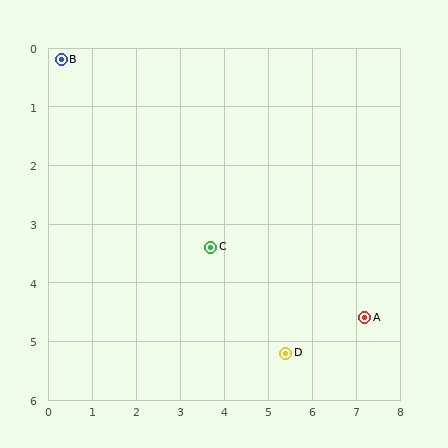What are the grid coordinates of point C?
Point C is at approximately (3.7, 3.4).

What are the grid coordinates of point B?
Point B is at approximately (0.3, 0.2).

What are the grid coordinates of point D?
Point D is at approximately (5.4, 5.2).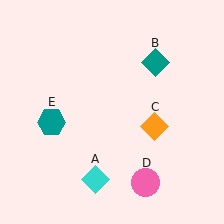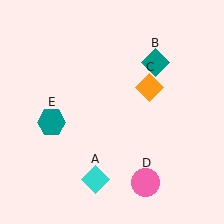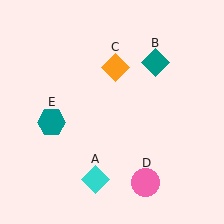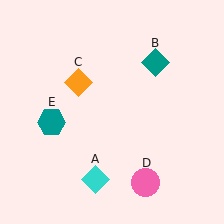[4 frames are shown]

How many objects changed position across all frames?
1 object changed position: orange diamond (object C).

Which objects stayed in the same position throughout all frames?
Cyan diamond (object A) and teal diamond (object B) and pink circle (object D) and teal hexagon (object E) remained stationary.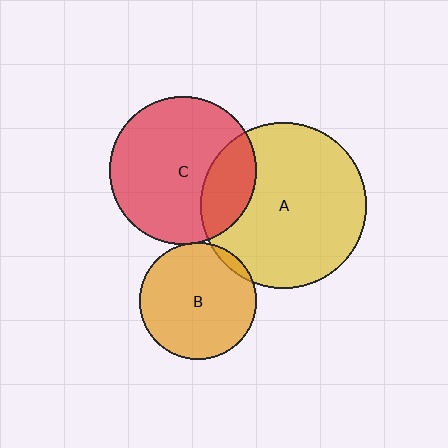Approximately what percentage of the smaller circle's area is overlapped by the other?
Approximately 5%.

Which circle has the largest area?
Circle A (yellow).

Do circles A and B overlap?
Yes.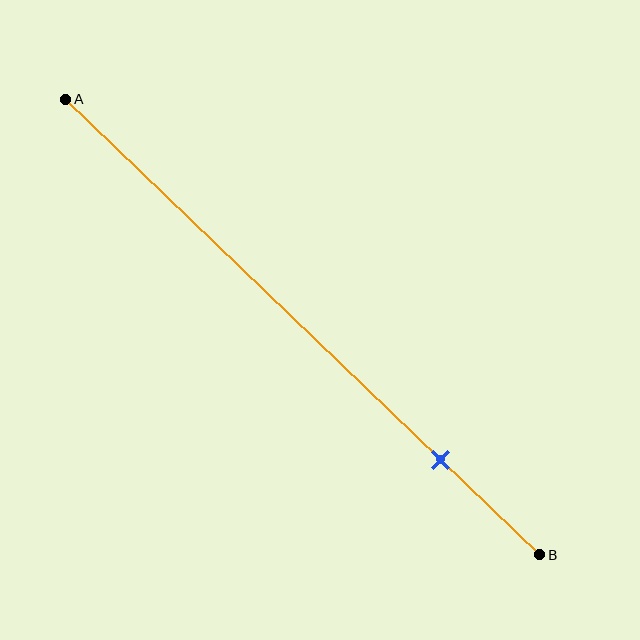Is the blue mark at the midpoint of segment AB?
No, the mark is at about 80% from A, not at the 50% midpoint.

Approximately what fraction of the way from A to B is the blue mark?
The blue mark is approximately 80% of the way from A to B.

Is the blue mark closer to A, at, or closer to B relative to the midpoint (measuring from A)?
The blue mark is closer to point B than the midpoint of segment AB.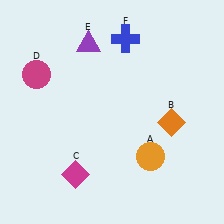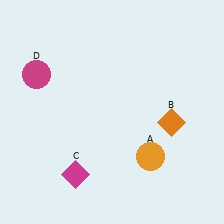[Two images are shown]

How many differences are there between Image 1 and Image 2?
There are 2 differences between the two images.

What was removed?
The blue cross (F), the purple triangle (E) were removed in Image 2.